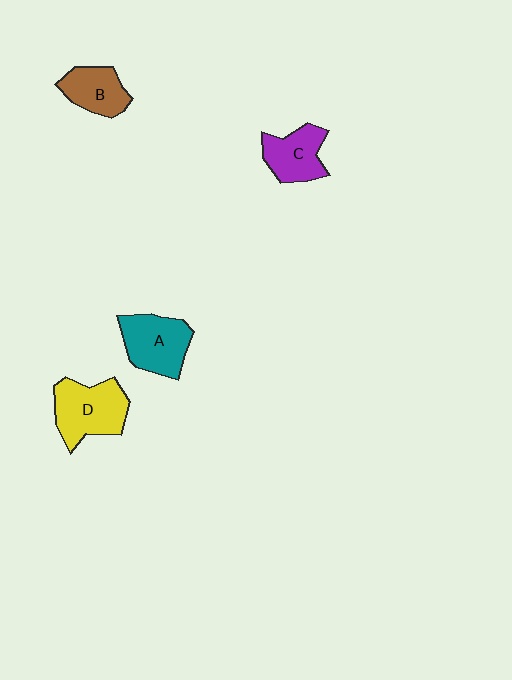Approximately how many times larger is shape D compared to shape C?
Approximately 1.4 times.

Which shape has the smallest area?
Shape B (brown).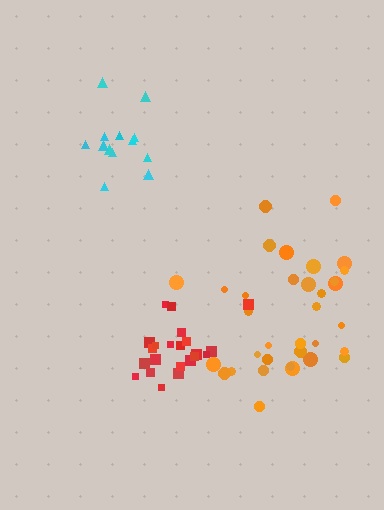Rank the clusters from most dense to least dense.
red, cyan, orange.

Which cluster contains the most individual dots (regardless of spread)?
Orange (34).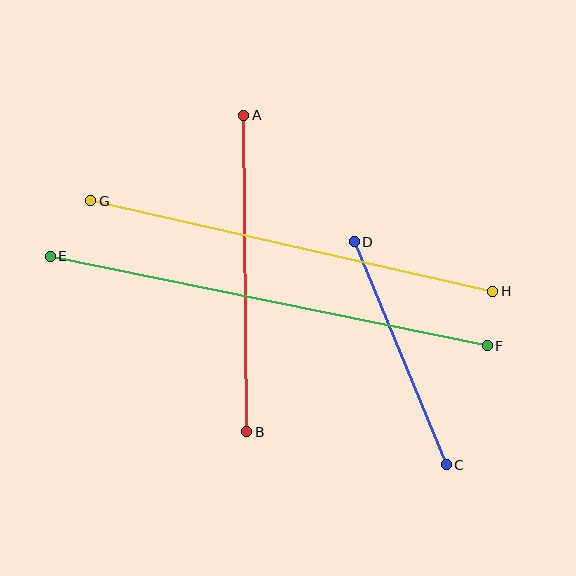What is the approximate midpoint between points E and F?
The midpoint is at approximately (269, 301) pixels.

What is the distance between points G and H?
The distance is approximately 412 pixels.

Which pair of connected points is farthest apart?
Points E and F are farthest apart.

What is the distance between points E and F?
The distance is approximately 446 pixels.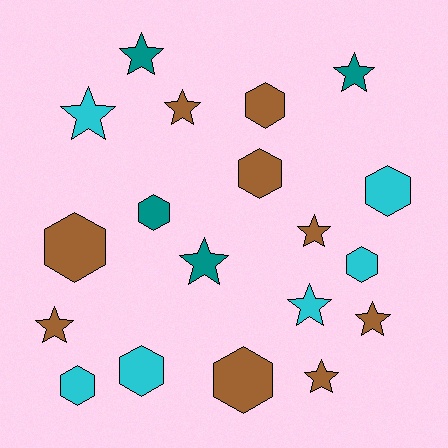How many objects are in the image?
There are 19 objects.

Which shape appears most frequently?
Star, with 10 objects.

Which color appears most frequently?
Brown, with 9 objects.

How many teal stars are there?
There are 3 teal stars.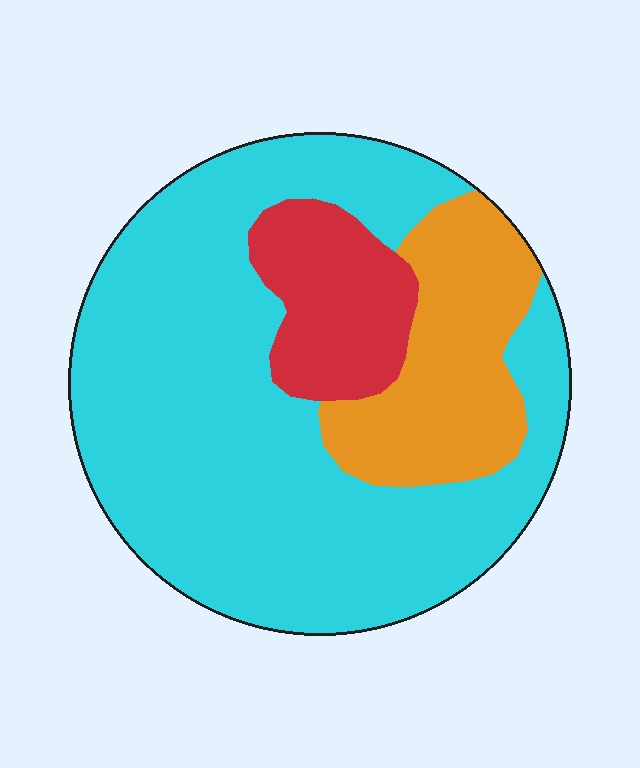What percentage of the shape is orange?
Orange covers around 20% of the shape.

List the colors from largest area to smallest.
From largest to smallest: cyan, orange, red.